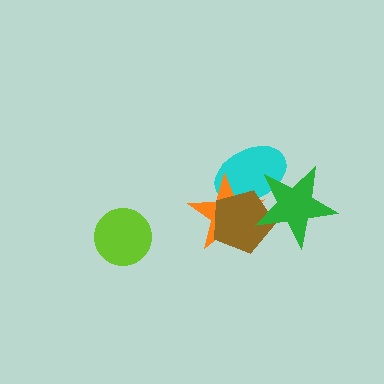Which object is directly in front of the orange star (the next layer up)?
The brown pentagon is directly in front of the orange star.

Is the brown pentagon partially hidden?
Yes, it is partially covered by another shape.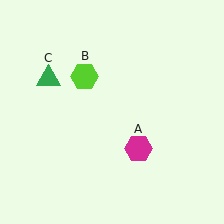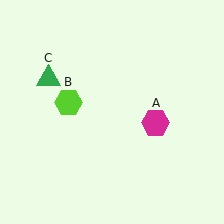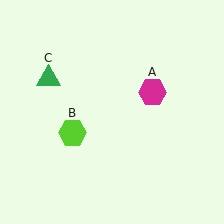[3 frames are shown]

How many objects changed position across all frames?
2 objects changed position: magenta hexagon (object A), lime hexagon (object B).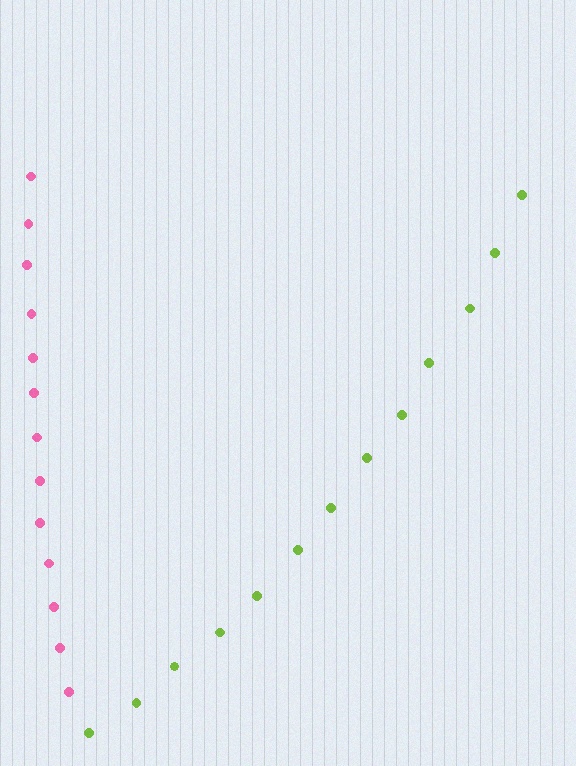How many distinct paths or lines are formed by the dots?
There are 2 distinct paths.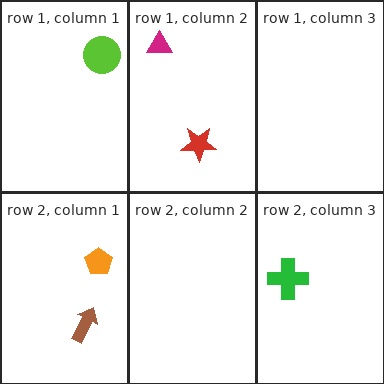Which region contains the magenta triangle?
The row 1, column 2 region.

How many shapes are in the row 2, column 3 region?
1.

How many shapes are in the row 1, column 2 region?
2.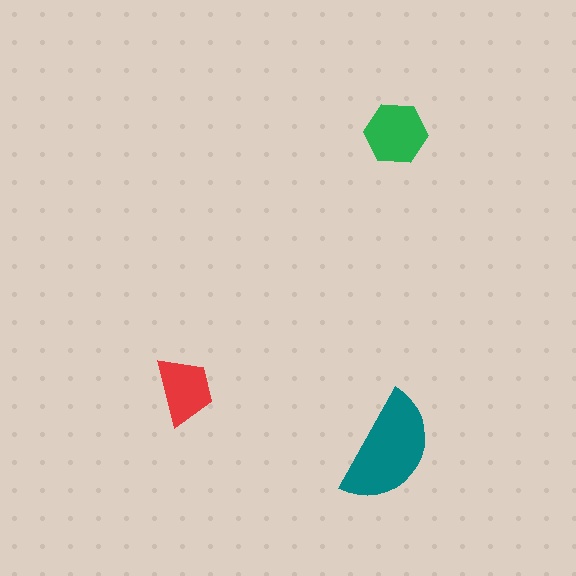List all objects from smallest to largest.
The red trapezoid, the green hexagon, the teal semicircle.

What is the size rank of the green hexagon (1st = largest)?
2nd.